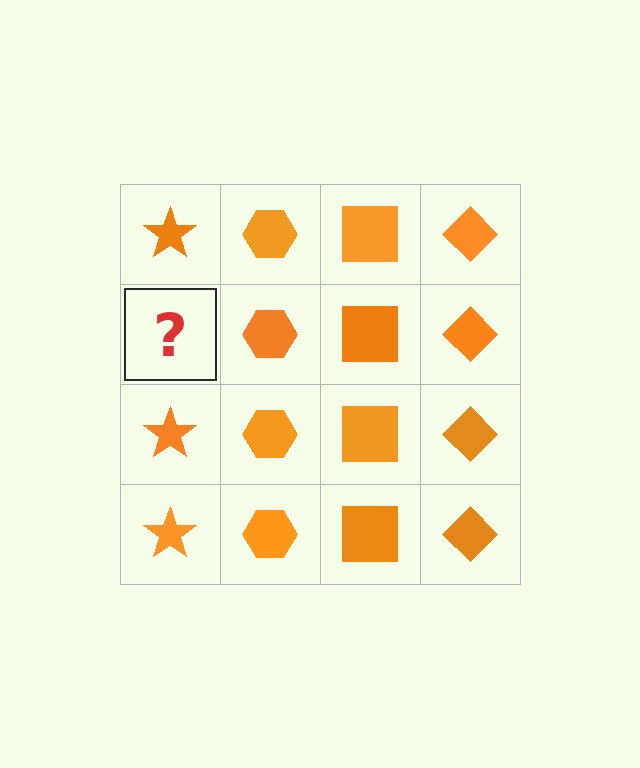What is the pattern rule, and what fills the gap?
The rule is that each column has a consistent shape. The gap should be filled with an orange star.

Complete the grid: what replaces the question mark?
The question mark should be replaced with an orange star.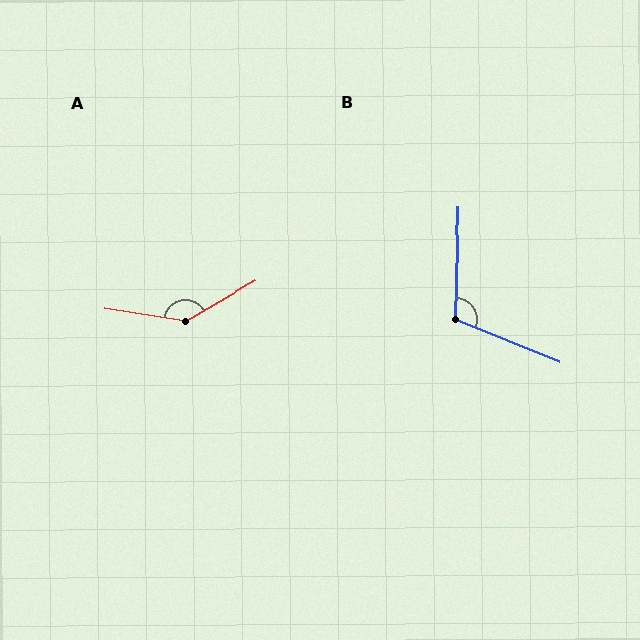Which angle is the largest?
A, at approximately 141 degrees.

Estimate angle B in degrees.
Approximately 110 degrees.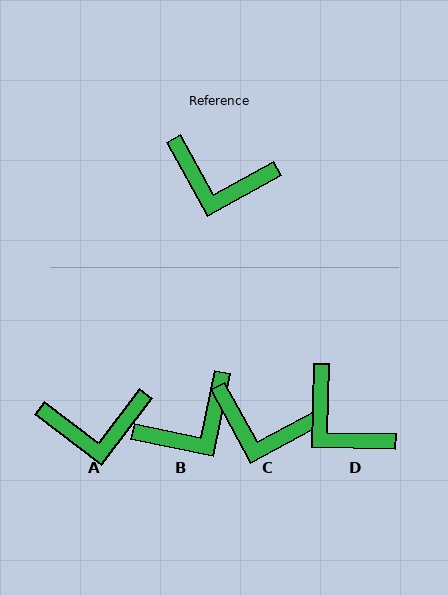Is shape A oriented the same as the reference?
No, it is off by about 24 degrees.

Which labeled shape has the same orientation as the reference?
C.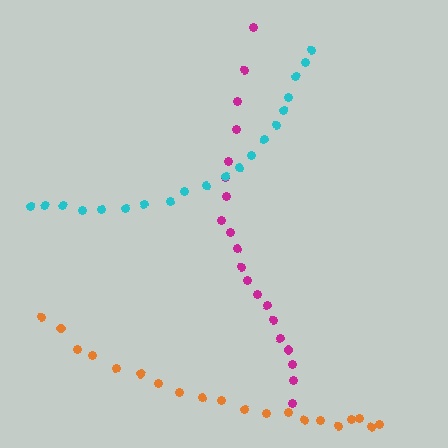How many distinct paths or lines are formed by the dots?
There are 3 distinct paths.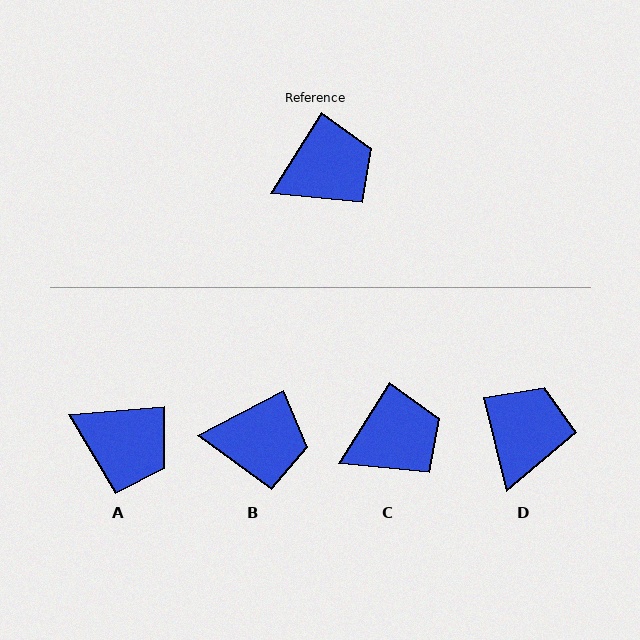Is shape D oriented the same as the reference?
No, it is off by about 46 degrees.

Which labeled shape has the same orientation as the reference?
C.